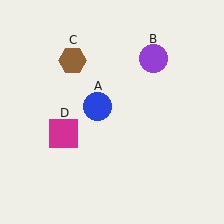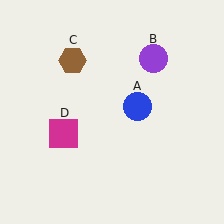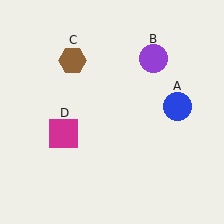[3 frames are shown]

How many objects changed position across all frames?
1 object changed position: blue circle (object A).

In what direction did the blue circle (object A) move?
The blue circle (object A) moved right.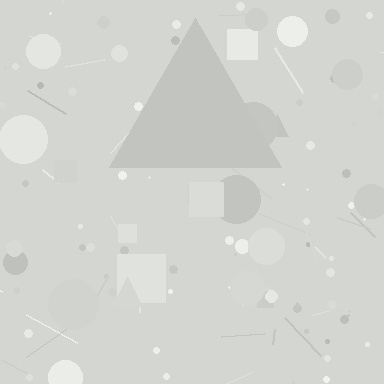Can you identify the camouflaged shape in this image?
The camouflaged shape is a triangle.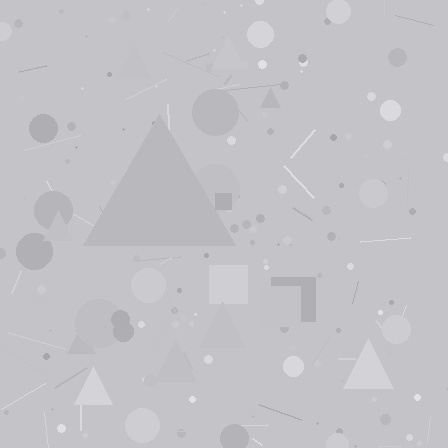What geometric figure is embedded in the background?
A triangle is embedded in the background.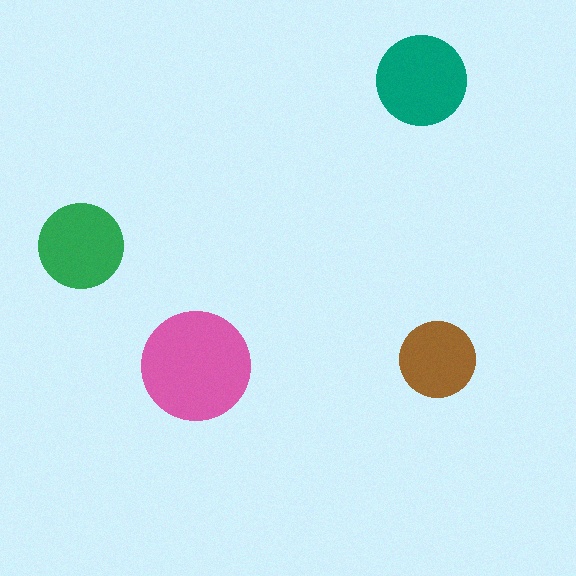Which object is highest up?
The teal circle is topmost.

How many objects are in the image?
There are 4 objects in the image.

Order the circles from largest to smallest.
the pink one, the teal one, the green one, the brown one.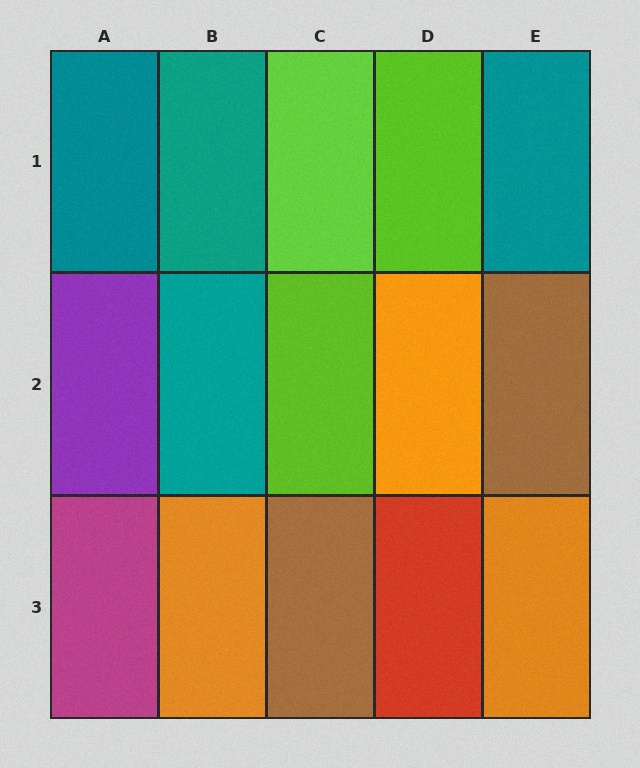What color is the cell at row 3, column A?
Magenta.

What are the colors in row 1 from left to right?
Teal, teal, lime, lime, teal.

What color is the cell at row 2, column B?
Teal.